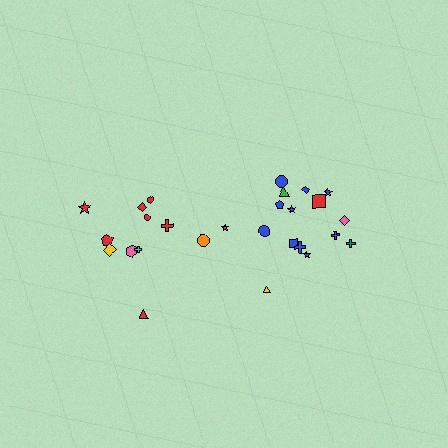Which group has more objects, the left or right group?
The right group.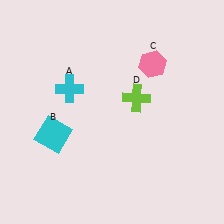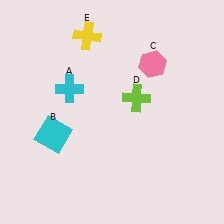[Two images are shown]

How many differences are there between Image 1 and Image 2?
There is 1 difference between the two images.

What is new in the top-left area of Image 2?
A yellow cross (E) was added in the top-left area of Image 2.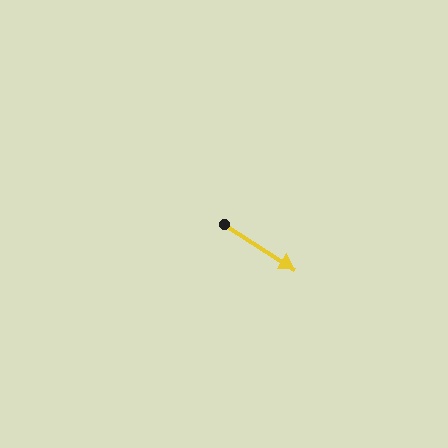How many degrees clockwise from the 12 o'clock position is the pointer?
Approximately 123 degrees.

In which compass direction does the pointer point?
Southeast.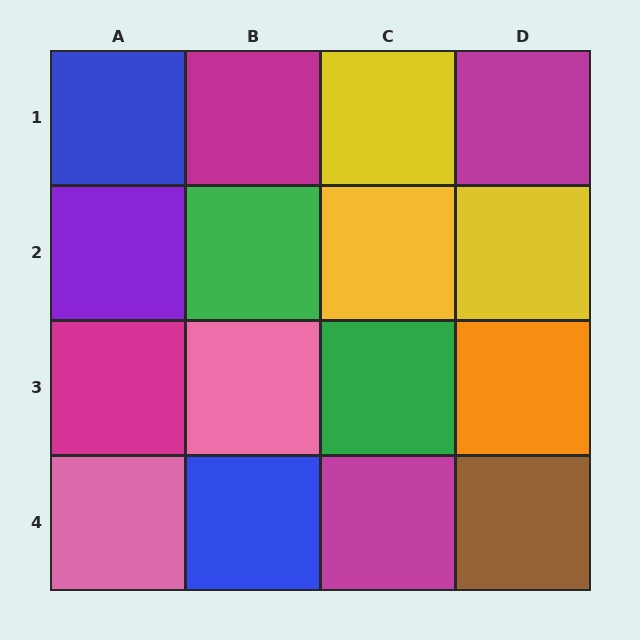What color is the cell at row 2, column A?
Purple.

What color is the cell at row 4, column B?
Blue.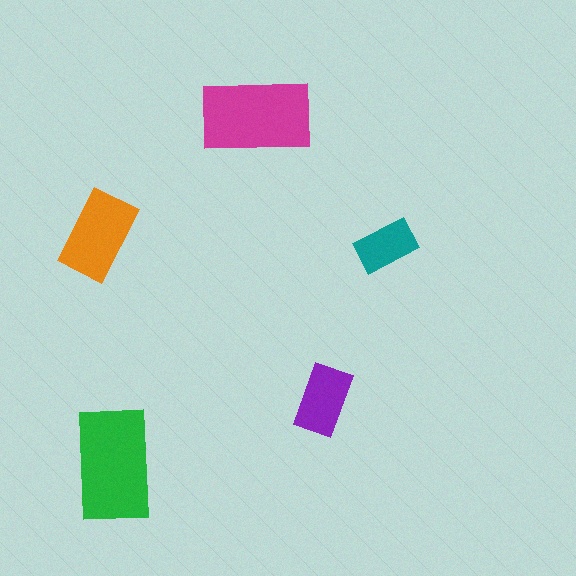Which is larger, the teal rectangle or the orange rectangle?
The orange one.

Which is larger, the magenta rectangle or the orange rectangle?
The magenta one.